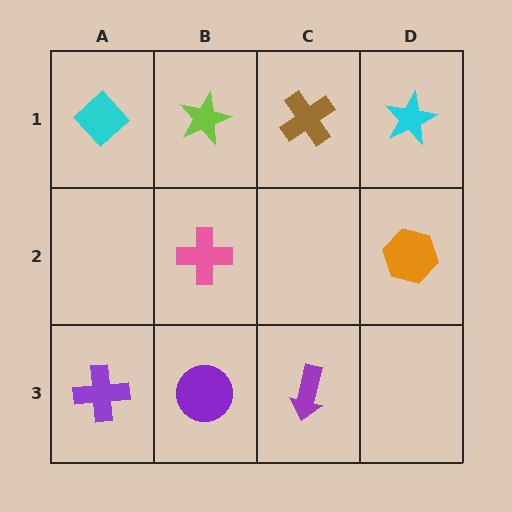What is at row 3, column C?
A purple arrow.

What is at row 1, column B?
A lime star.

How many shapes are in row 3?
3 shapes.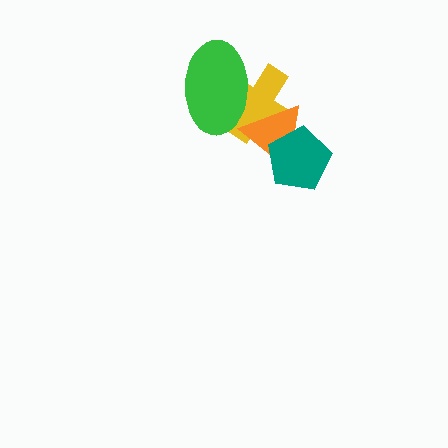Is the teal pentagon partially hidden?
No, no other shape covers it.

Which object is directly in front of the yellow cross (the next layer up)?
The green ellipse is directly in front of the yellow cross.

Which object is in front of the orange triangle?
The teal pentagon is in front of the orange triangle.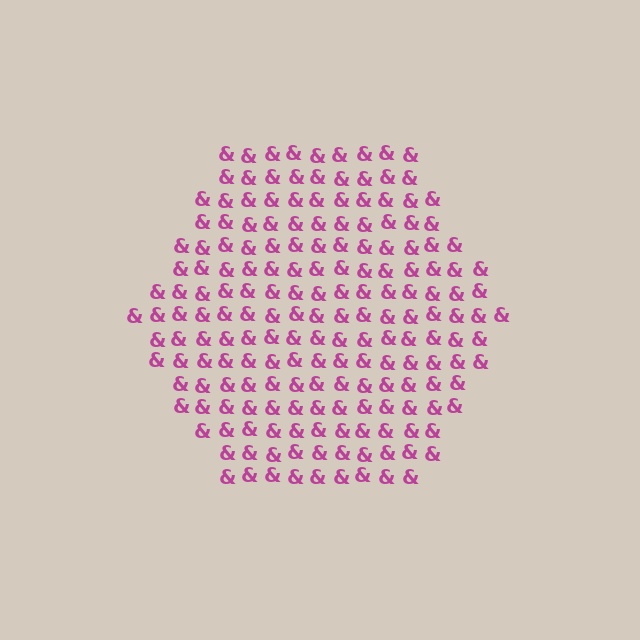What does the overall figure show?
The overall figure shows a hexagon.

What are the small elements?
The small elements are ampersands.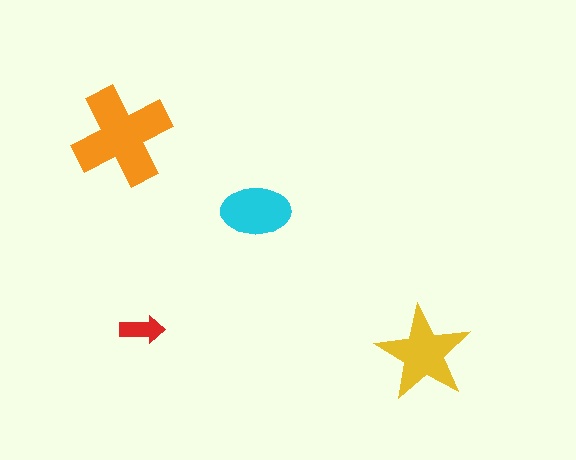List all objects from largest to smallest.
The orange cross, the yellow star, the cyan ellipse, the red arrow.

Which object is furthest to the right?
The yellow star is rightmost.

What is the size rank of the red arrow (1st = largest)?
4th.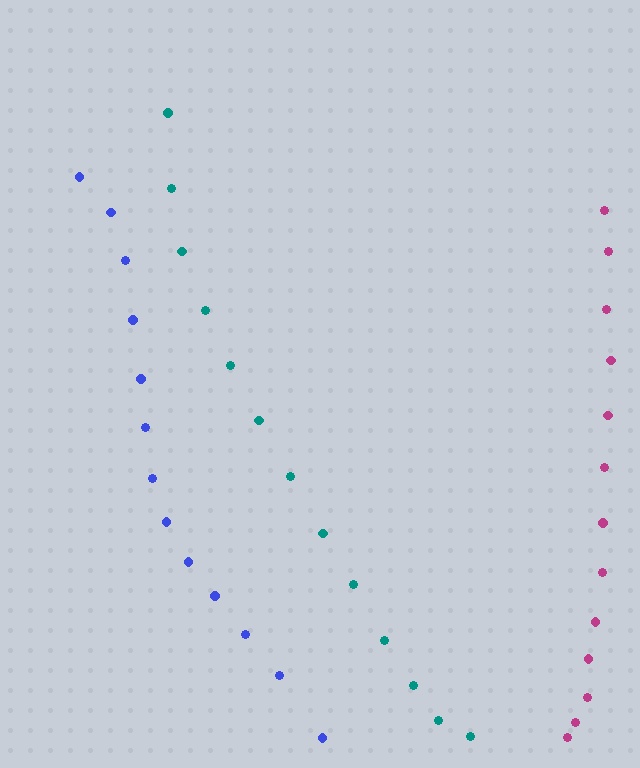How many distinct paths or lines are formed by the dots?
There are 3 distinct paths.